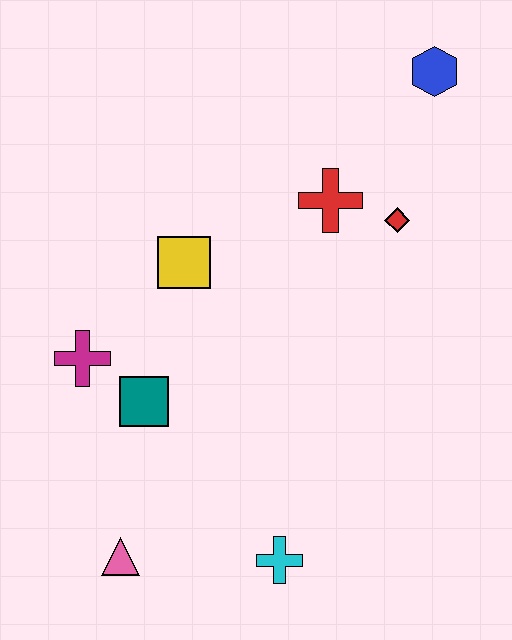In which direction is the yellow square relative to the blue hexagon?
The yellow square is to the left of the blue hexagon.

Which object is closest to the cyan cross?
The pink triangle is closest to the cyan cross.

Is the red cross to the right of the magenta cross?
Yes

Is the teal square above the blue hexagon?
No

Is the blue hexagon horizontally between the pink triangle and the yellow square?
No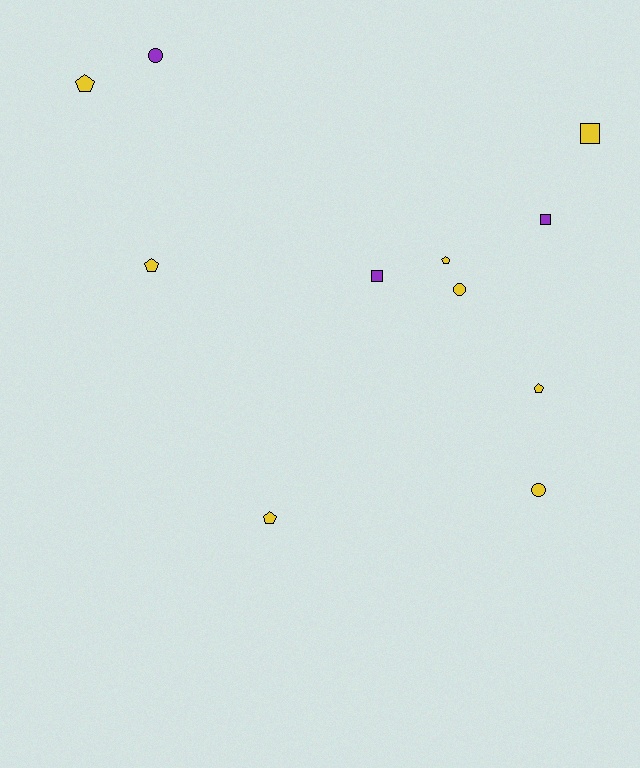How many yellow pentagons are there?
There are 5 yellow pentagons.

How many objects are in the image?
There are 11 objects.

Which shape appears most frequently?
Pentagon, with 5 objects.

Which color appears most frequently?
Yellow, with 8 objects.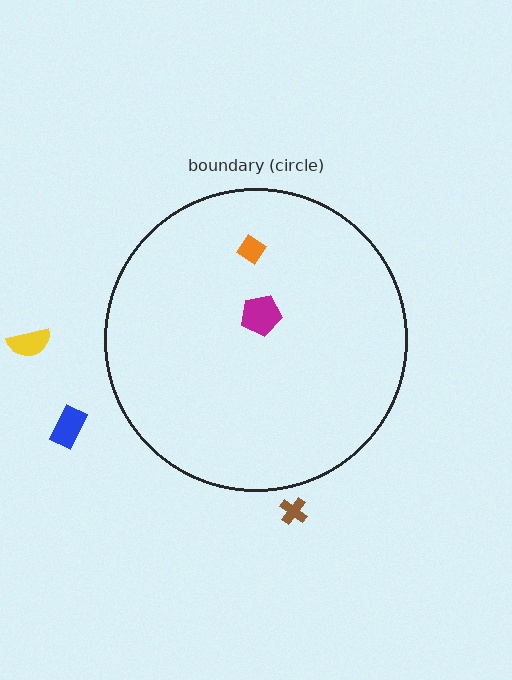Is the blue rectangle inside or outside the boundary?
Outside.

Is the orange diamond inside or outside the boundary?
Inside.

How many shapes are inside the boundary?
2 inside, 3 outside.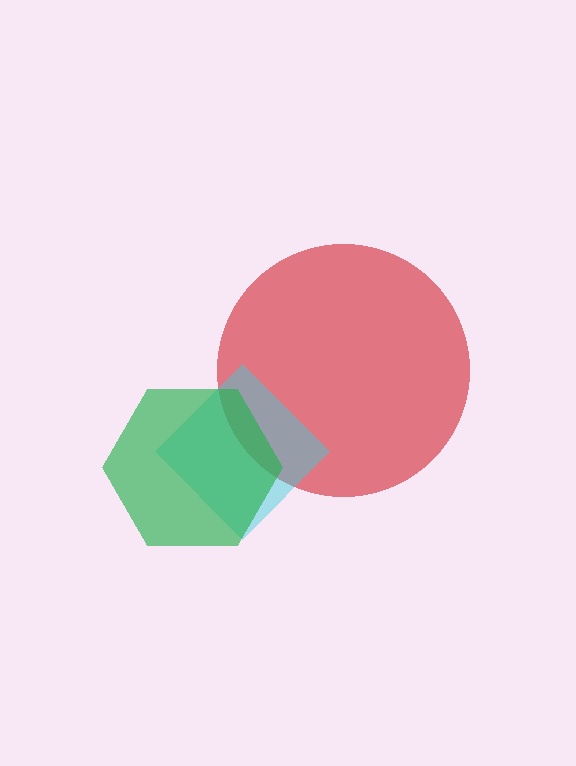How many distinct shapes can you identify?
There are 3 distinct shapes: a red circle, a cyan diamond, a green hexagon.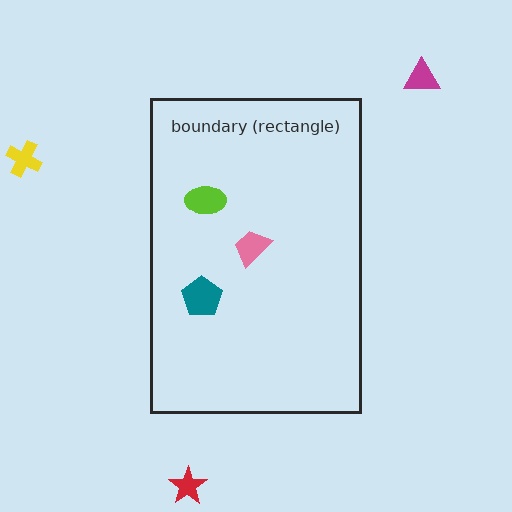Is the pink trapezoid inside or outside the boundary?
Inside.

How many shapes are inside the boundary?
3 inside, 3 outside.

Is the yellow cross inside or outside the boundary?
Outside.